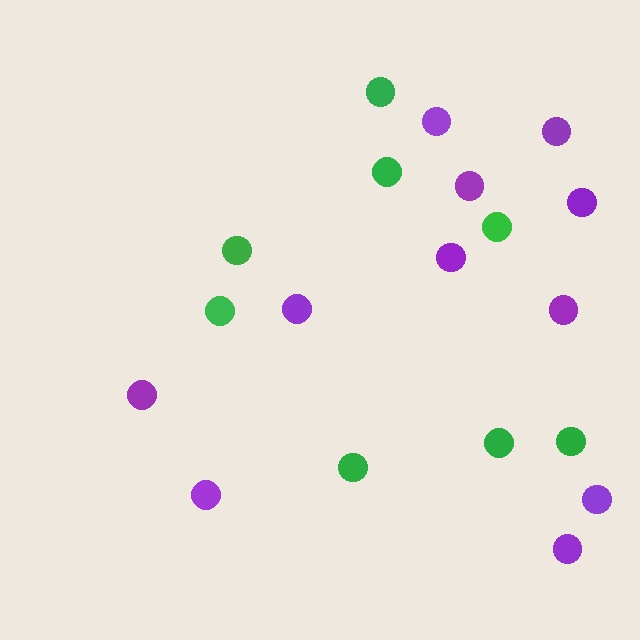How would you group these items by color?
There are 2 groups: one group of green circles (8) and one group of purple circles (11).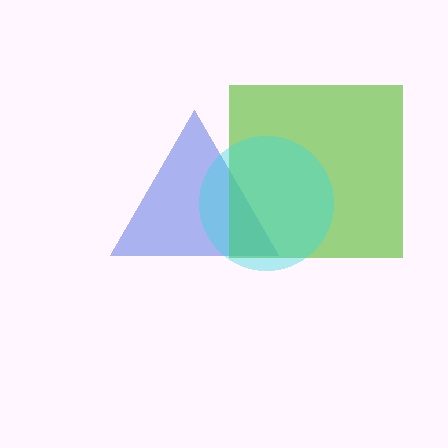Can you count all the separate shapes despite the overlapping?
Yes, there are 3 separate shapes.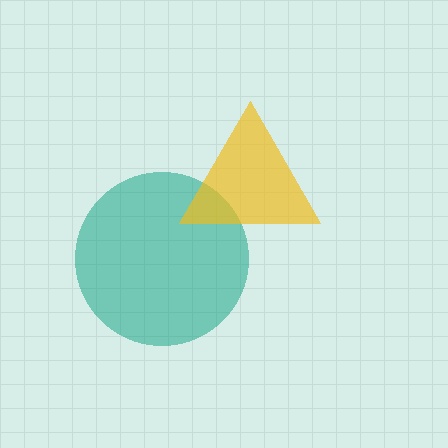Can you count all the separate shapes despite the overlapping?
Yes, there are 2 separate shapes.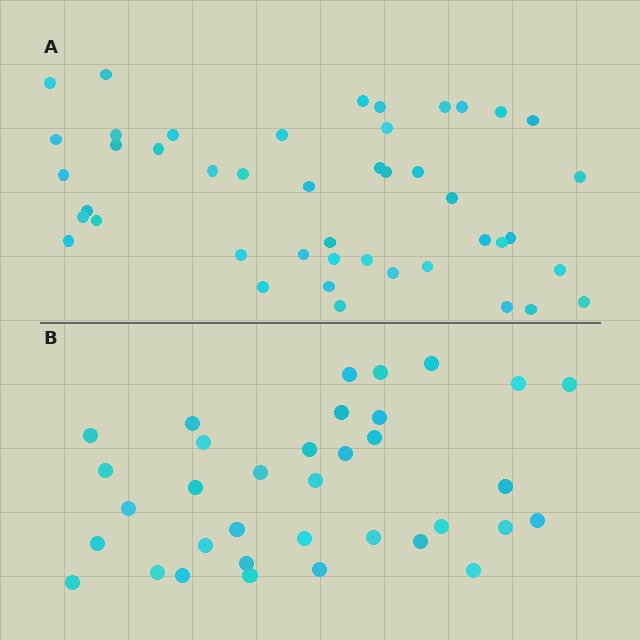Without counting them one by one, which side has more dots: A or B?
Region A (the top region) has more dots.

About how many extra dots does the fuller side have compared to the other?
Region A has roughly 10 or so more dots than region B.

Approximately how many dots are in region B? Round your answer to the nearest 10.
About 40 dots. (The exact count is 35, which rounds to 40.)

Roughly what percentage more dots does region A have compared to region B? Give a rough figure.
About 30% more.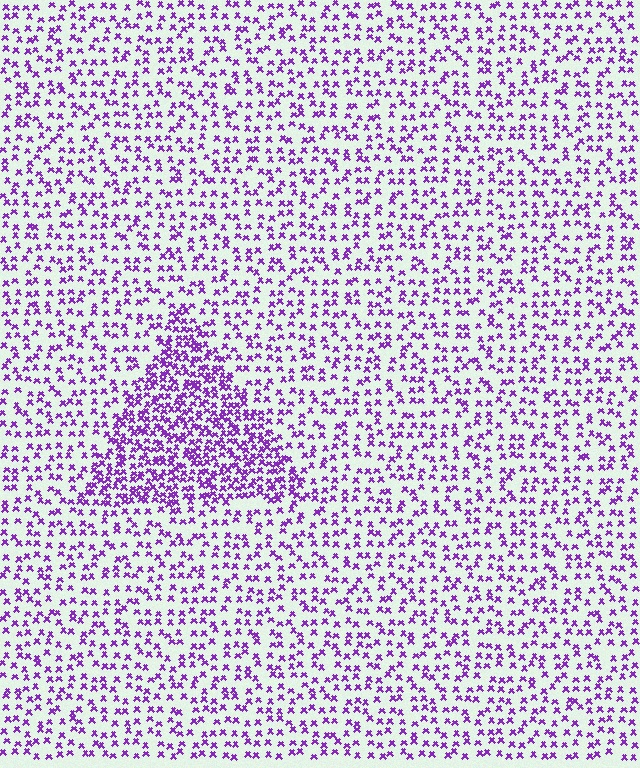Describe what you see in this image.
The image contains small purple elements arranged at two different densities. A triangle-shaped region is visible where the elements are more densely packed than the surrounding area.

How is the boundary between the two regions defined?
The boundary is defined by a change in element density (approximately 2.1x ratio). All elements are the same color, size, and shape.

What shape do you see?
I see a triangle.